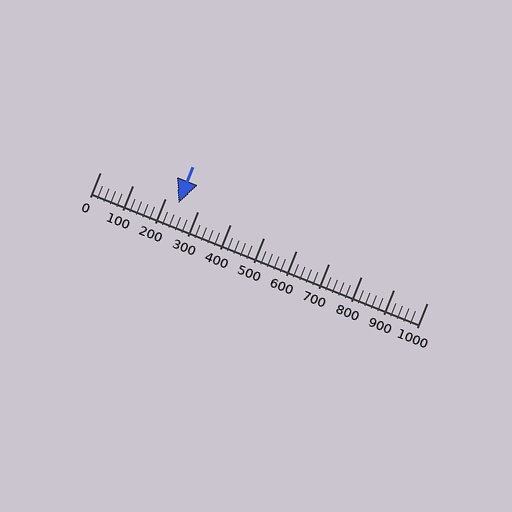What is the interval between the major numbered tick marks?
The major tick marks are spaced 100 units apart.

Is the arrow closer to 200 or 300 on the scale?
The arrow is closer to 200.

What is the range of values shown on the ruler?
The ruler shows values from 0 to 1000.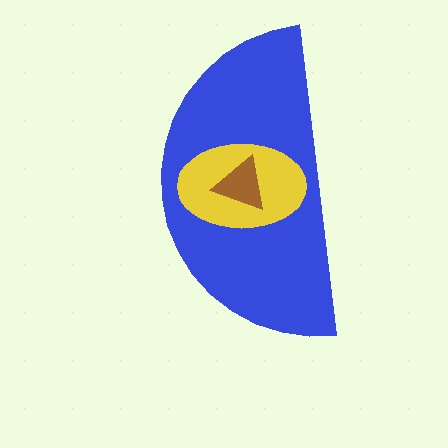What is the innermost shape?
The brown triangle.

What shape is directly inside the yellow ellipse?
The brown triangle.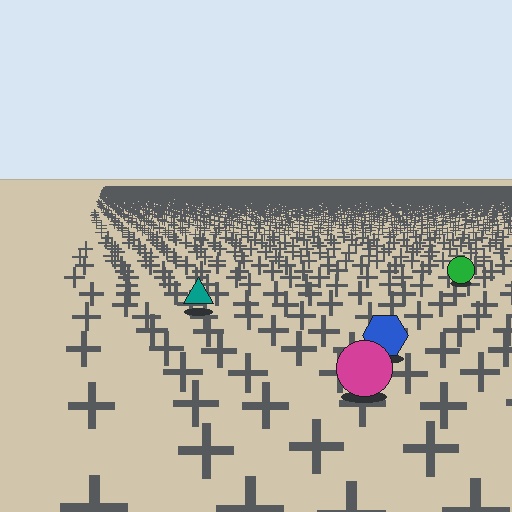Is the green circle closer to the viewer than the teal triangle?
No. The teal triangle is closer — you can tell from the texture gradient: the ground texture is coarser near it.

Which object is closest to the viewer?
The magenta circle is closest. The texture marks near it are larger and more spread out.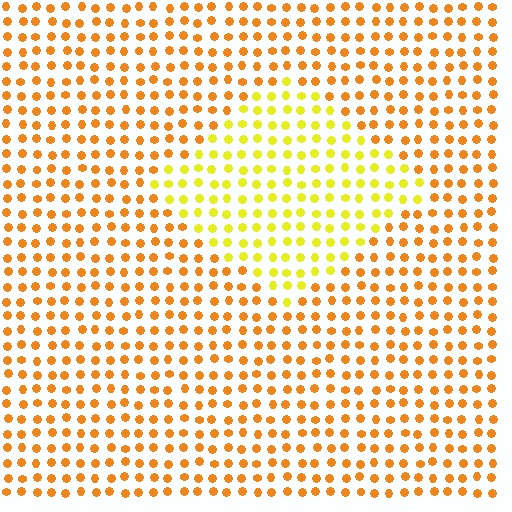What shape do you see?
I see a diamond.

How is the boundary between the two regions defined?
The boundary is defined purely by a slight shift in hue (about 33 degrees). Spacing, size, and orientation are identical on both sides.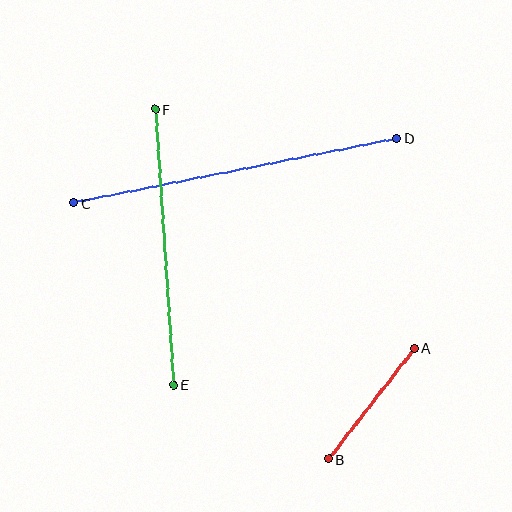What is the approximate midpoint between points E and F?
The midpoint is at approximately (165, 247) pixels.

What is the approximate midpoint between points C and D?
The midpoint is at approximately (236, 171) pixels.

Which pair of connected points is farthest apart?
Points C and D are farthest apart.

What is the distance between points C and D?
The distance is approximately 330 pixels.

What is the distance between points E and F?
The distance is approximately 276 pixels.